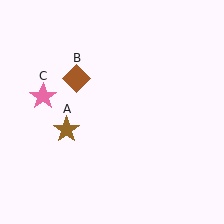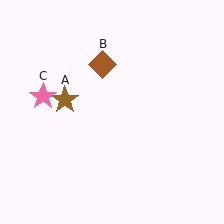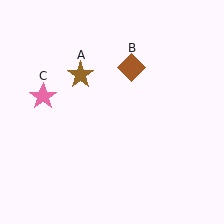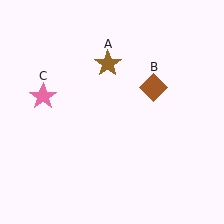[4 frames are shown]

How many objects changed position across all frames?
2 objects changed position: brown star (object A), brown diamond (object B).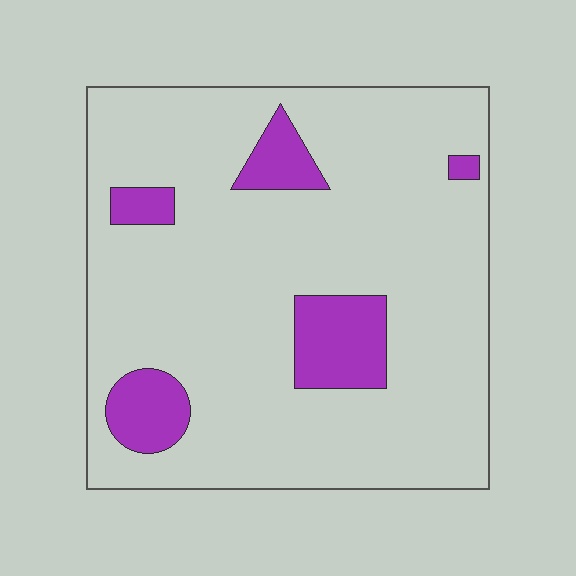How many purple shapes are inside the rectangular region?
5.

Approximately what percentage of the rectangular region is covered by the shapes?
Approximately 15%.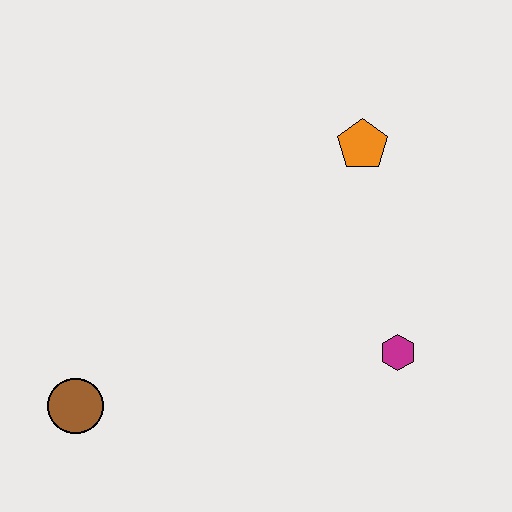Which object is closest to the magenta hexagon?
The orange pentagon is closest to the magenta hexagon.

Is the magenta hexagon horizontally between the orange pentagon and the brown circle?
No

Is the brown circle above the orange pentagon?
No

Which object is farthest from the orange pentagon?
The brown circle is farthest from the orange pentagon.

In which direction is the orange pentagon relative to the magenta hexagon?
The orange pentagon is above the magenta hexagon.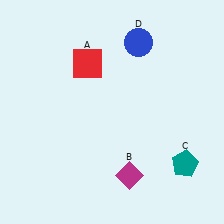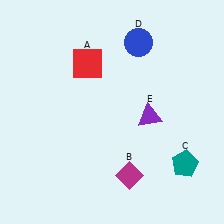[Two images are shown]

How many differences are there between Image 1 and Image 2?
There is 1 difference between the two images.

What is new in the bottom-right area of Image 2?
A purple triangle (E) was added in the bottom-right area of Image 2.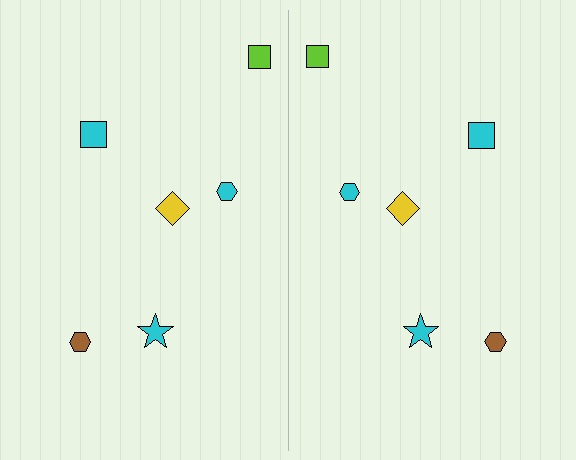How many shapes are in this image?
There are 12 shapes in this image.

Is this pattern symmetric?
Yes, this pattern has bilateral (reflection) symmetry.